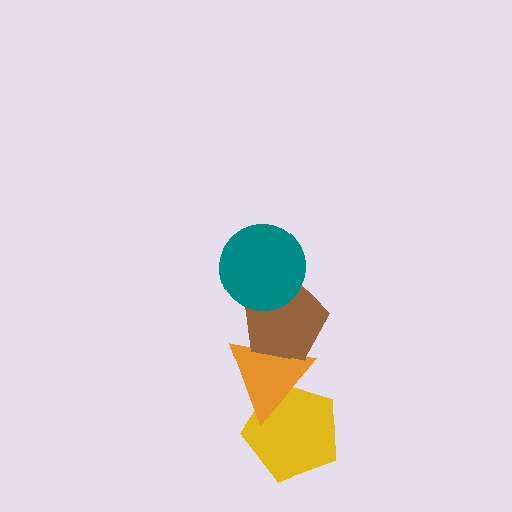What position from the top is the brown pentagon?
The brown pentagon is 2nd from the top.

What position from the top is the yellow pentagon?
The yellow pentagon is 4th from the top.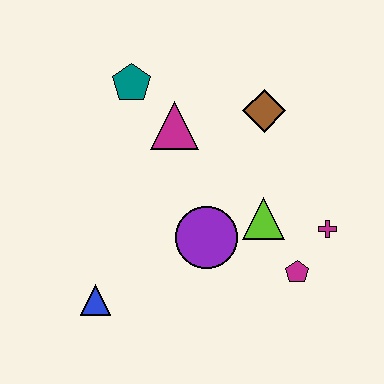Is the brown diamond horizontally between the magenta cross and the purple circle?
Yes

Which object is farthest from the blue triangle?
The brown diamond is farthest from the blue triangle.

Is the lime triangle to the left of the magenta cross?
Yes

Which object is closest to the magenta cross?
The magenta pentagon is closest to the magenta cross.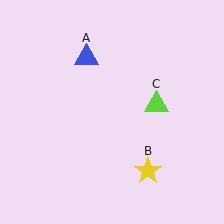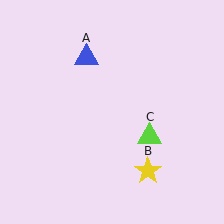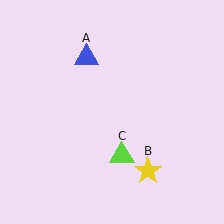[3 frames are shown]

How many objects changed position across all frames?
1 object changed position: lime triangle (object C).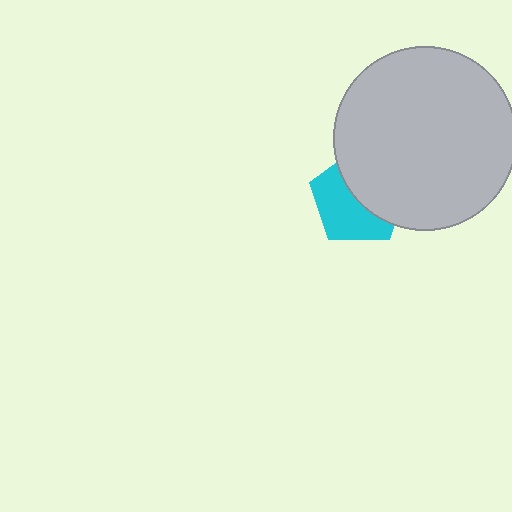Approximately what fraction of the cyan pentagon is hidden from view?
Roughly 49% of the cyan pentagon is hidden behind the light gray circle.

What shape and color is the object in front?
The object in front is a light gray circle.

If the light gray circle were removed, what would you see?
You would see the complete cyan pentagon.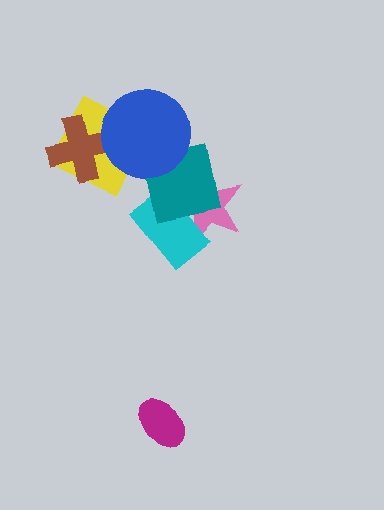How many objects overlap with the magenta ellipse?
0 objects overlap with the magenta ellipse.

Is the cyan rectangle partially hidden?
Yes, it is partially covered by another shape.